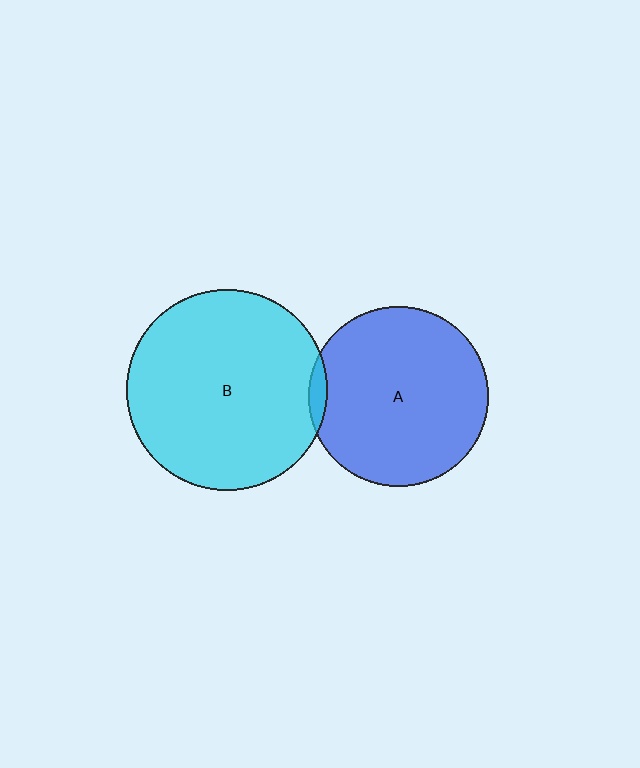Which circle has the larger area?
Circle B (cyan).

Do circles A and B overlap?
Yes.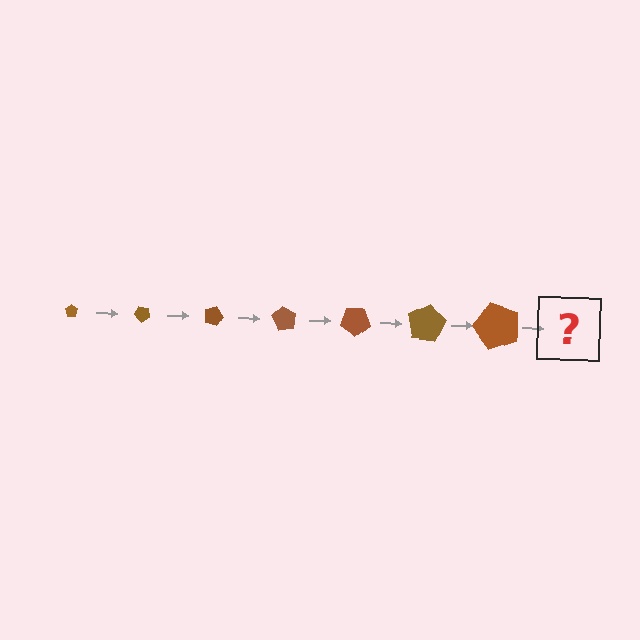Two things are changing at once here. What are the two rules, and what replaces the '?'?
The two rules are that the pentagon grows larger each step and it rotates 45 degrees each step. The '?' should be a pentagon, larger than the previous one and rotated 315 degrees from the start.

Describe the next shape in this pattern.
It should be a pentagon, larger than the previous one and rotated 315 degrees from the start.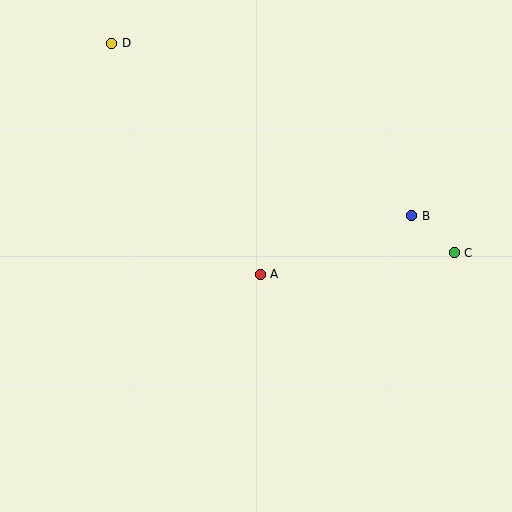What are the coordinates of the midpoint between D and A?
The midpoint between D and A is at (186, 159).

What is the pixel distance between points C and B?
The distance between C and B is 56 pixels.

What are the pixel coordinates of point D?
Point D is at (112, 43).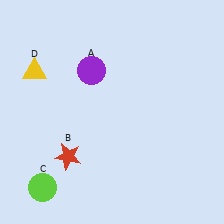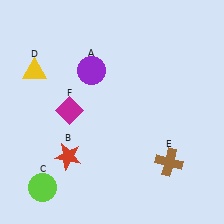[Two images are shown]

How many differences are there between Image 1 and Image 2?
There are 2 differences between the two images.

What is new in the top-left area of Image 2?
A magenta diamond (F) was added in the top-left area of Image 2.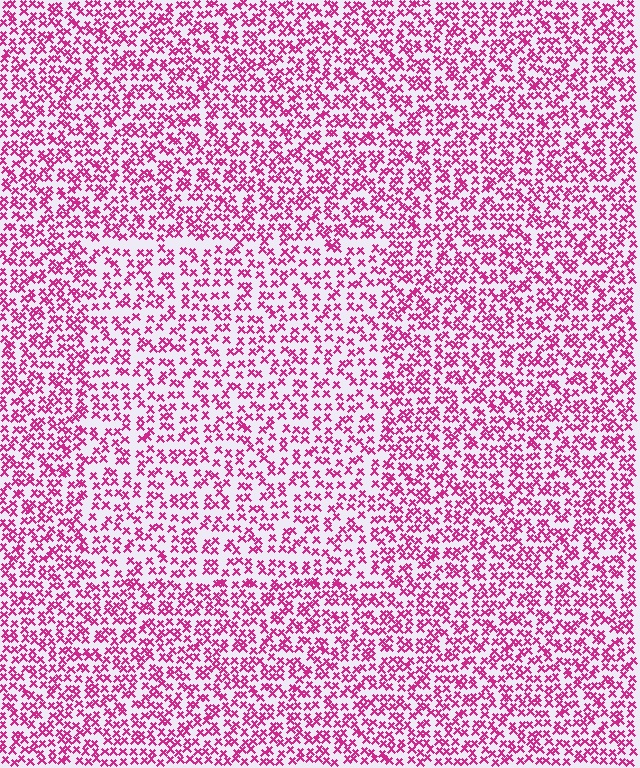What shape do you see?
I see a rectangle.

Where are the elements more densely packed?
The elements are more densely packed outside the rectangle boundary.